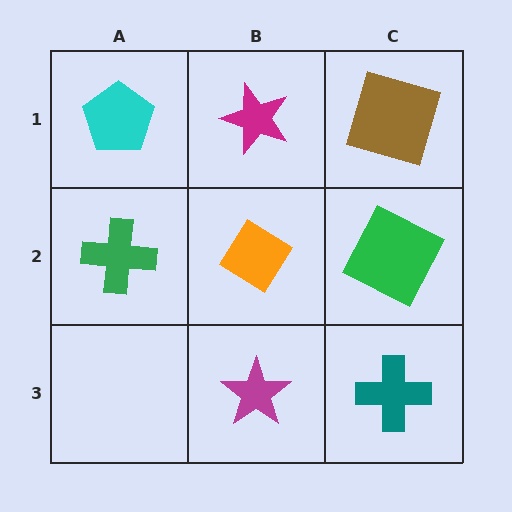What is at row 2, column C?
A green square.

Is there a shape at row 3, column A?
No, that cell is empty.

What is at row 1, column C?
A brown square.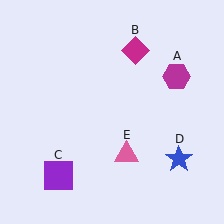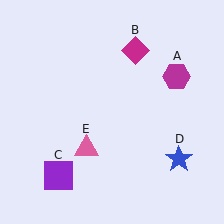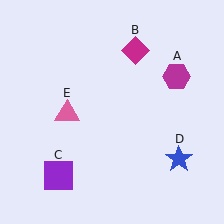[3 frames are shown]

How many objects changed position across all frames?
1 object changed position: pink triangle (object E).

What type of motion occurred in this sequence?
The pink triangle (object E) rotated clockwise around the center of the scene.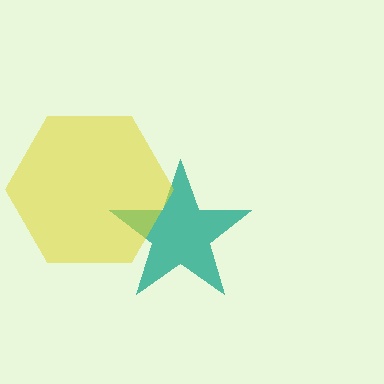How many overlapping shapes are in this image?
There are 2 overlapping shapes in the image.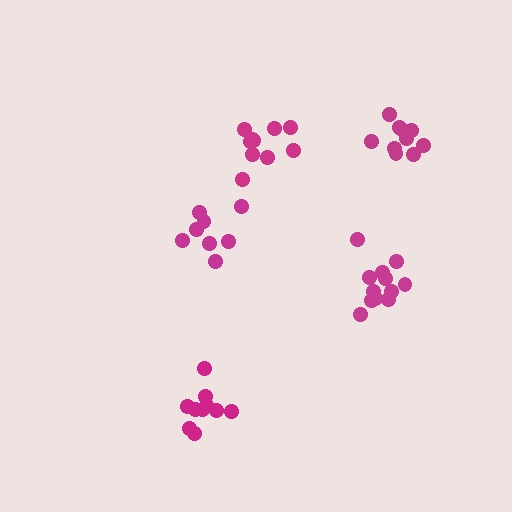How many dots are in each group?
Group 1: 10 dots, Group 2: 12 dots, Group 3: 10 dots, Group 4: 8 dots, Group 5: 10 dots (50 total).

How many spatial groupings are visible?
There are 5 spatial groupings.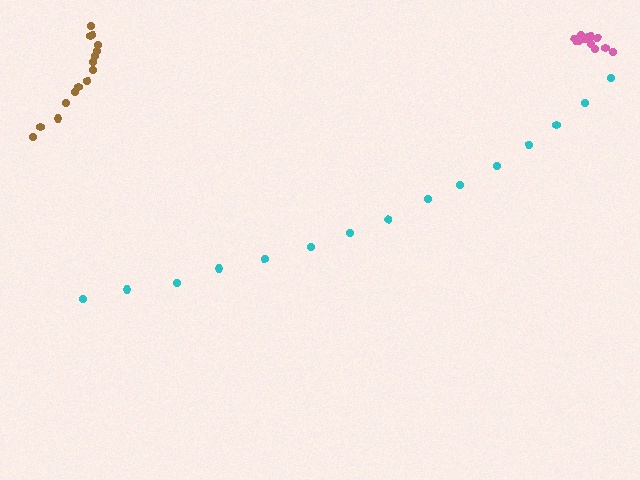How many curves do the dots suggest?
There are 3 distinct paths.